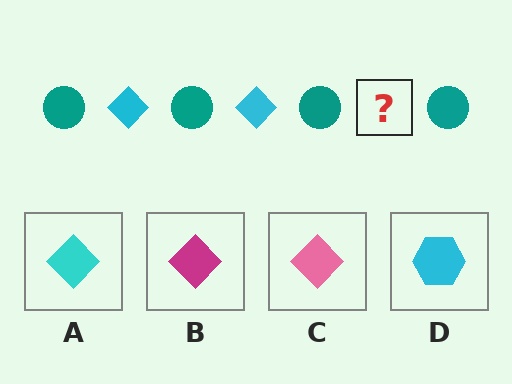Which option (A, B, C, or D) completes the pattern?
A.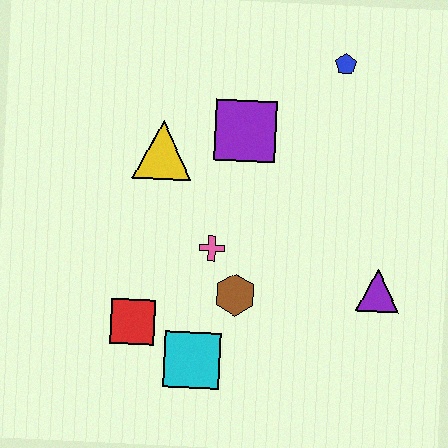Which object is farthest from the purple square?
The cyan square is farthest from the purple square.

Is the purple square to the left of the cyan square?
No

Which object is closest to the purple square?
The yellow triangle is closest to the purple square.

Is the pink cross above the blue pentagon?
No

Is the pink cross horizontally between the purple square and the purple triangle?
No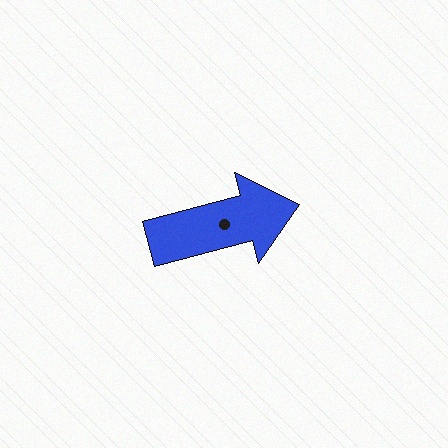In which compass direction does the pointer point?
East.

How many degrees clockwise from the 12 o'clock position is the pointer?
Approximately 75 degrees.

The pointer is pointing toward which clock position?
Roughly 3 o'clock.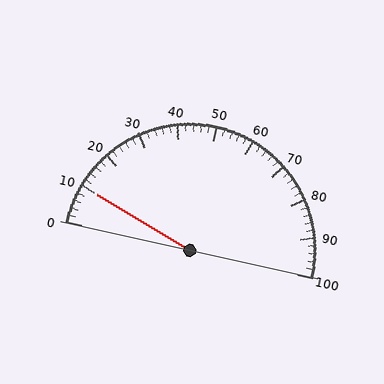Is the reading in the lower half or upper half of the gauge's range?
The reading is in the lower half of the range (0 to 100).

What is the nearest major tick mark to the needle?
The nearest major tick mark is 10.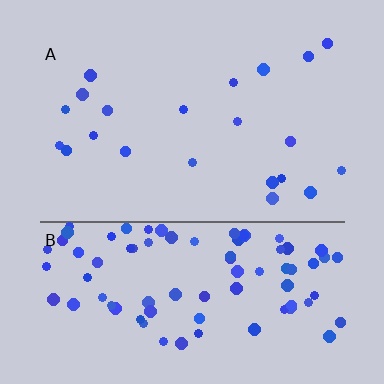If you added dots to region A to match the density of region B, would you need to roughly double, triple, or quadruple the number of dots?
Approximately quadruple.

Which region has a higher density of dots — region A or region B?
B (the bottom).